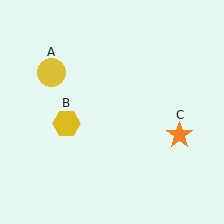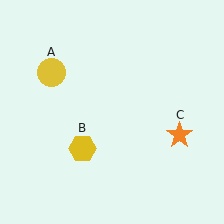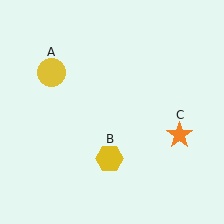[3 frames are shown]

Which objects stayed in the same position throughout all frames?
Yellow circle (object A) and orange star (object C) remained stationary.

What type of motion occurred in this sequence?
The yellow hexagon (object B) rotated counterclockwise around the center of the scene.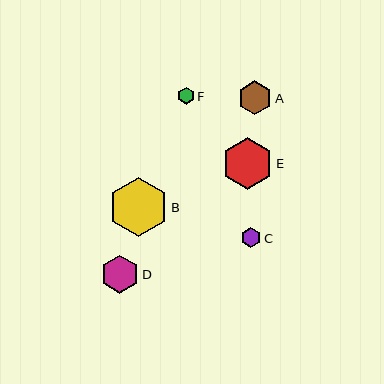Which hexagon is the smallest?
Hexagon F is the smallest with a size of approximately 17 pixels.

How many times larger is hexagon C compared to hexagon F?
Hexagon C is approximately 1.2 times the size of hexagon F.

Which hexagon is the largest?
Hexagon B is the largest with a size of approximately 59 pixels.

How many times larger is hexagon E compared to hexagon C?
Hexagon E is approximately 2.6 times the size of hexagon C.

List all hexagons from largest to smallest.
From largest to smallest: B, E, D, A, C, F.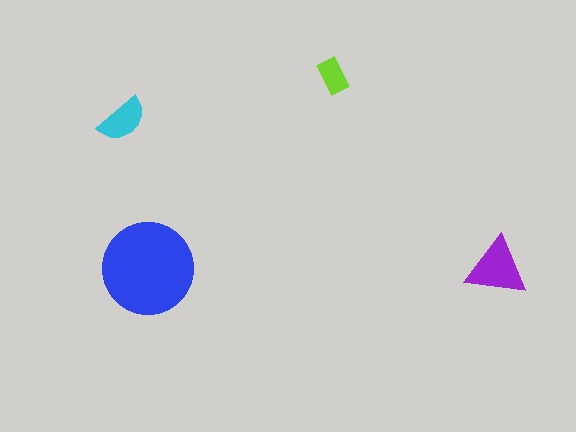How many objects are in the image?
There are 4 objects in the image.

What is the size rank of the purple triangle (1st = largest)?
2nd.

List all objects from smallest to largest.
The lime rectangle, the cyan semicircle, the purple triangle, the blue circle.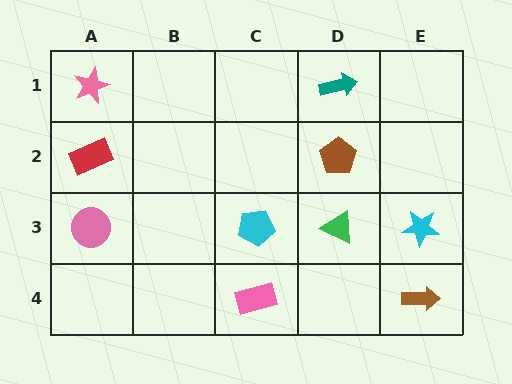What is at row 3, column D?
A green triangle.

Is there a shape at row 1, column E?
No, that cell is empty.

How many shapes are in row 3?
4 shapes.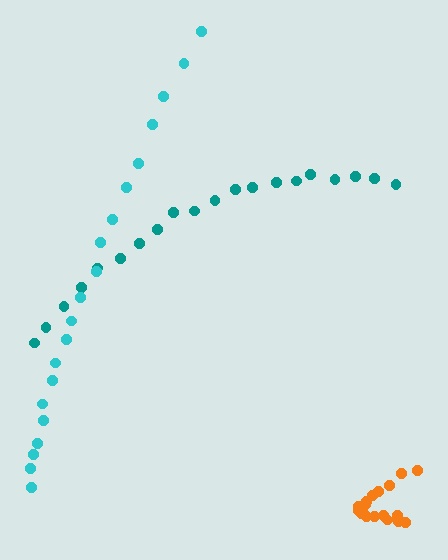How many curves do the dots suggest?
There are 3 distinct paths.